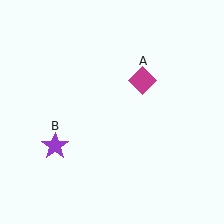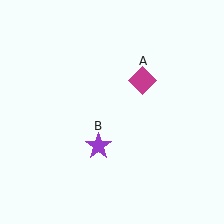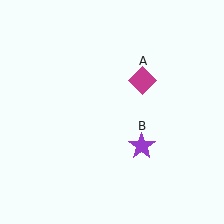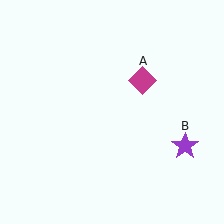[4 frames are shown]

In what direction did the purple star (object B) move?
The purple star (object B) moved right.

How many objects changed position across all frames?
1 object changed position: purple star (object B).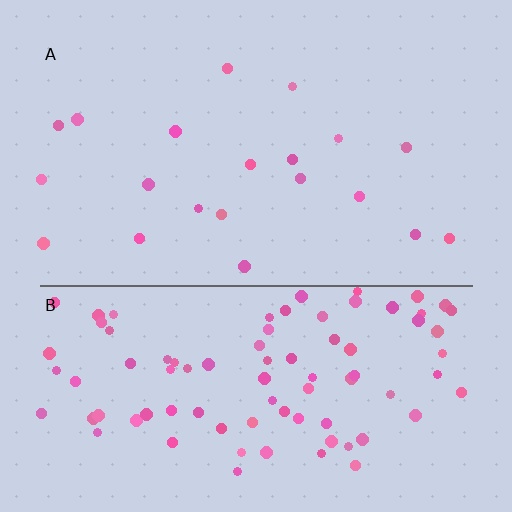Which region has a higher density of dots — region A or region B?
B (the bottom).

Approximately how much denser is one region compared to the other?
Approximately 4.4× — region B over region A.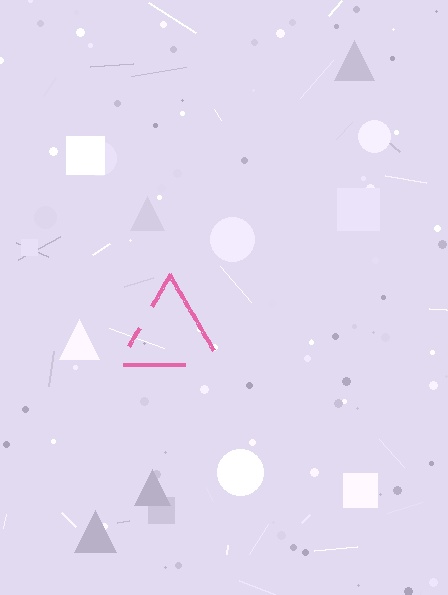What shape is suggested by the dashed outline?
The dashed outline suggests a triangle.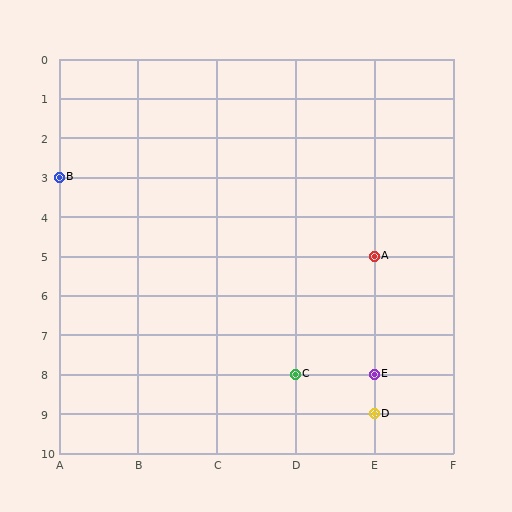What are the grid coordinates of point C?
Point C is at grid coordinates (D, 8).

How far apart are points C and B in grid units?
Points C and B are 3 columns and 5 rows apart (about 5.8 grid units diagonally).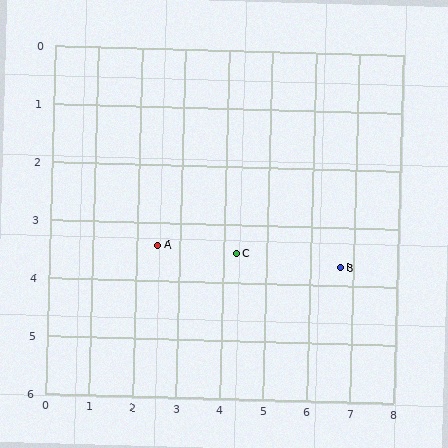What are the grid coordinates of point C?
Point C is at approximately (4.3, 3.5).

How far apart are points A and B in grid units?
Points A and B are about 4.2 grid units apart.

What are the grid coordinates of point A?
Point A is at approximately (2.5, 3.4).